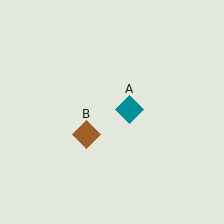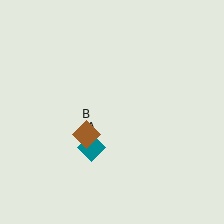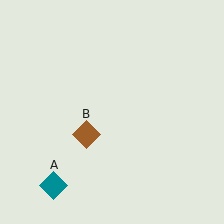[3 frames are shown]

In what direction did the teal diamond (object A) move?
The teal diamond (object A) moved down and to the left.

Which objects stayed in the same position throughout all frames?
Brown diamond (object B) remained stationary.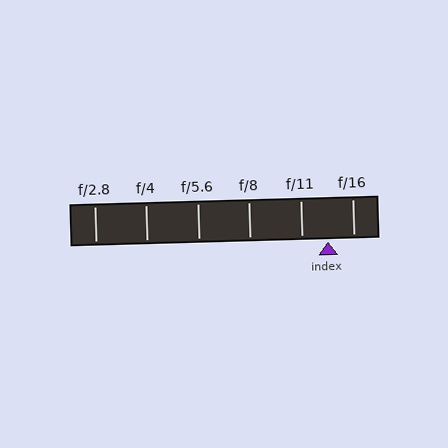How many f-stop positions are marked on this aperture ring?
There are 6 f-stop positions marked.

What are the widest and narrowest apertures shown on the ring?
The widest aperture shown is f/2.8 and the narrowest is f/16.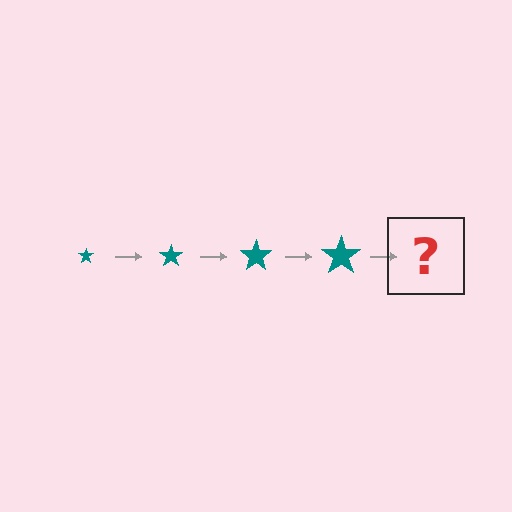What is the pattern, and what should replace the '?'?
The pattern is that the star gets progressively larger each step. The '?' should be a teal star, larger than the previous one.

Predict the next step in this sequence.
The next step is a teal star, larger than the previous one.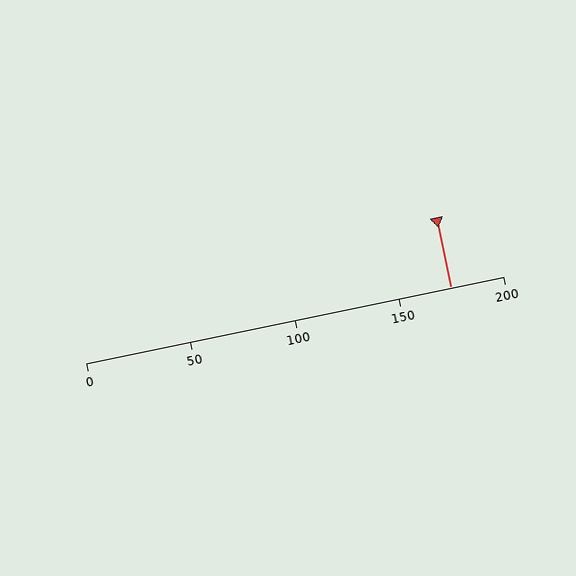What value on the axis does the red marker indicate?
The marker indicates approximately 175.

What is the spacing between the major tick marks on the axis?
The major ticks are spaced 50 apart.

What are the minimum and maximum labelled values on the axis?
The axis runs from 0 to 200.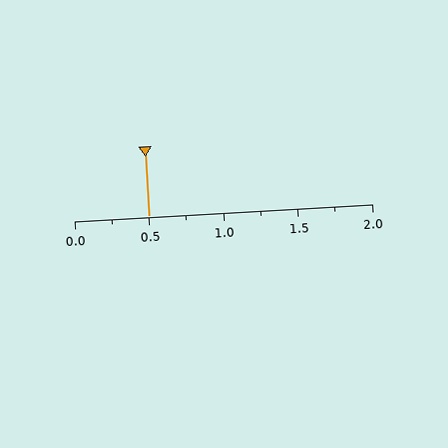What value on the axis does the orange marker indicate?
The marker indicates approximately 0.5.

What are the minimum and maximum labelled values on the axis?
The axis runs from 0.0 to 2.0.